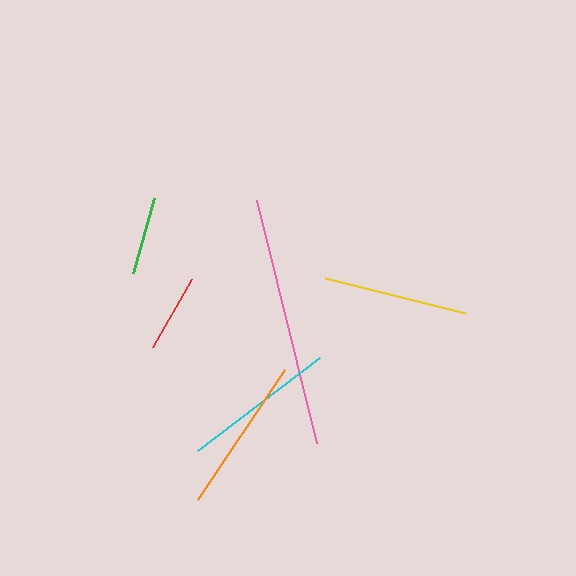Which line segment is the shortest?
The green line is the shortest at approximately 77 pixels.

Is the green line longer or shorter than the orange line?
The orange line is longer than the green line.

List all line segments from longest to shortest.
From longest to shortest: pink, orange, cyan, yellow, red, green.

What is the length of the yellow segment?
The yellow segment is approximately 144 pixels long.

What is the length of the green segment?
The green segment is approximately 77 pixels long.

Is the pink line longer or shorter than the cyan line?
The pink line is longer than the cyan line.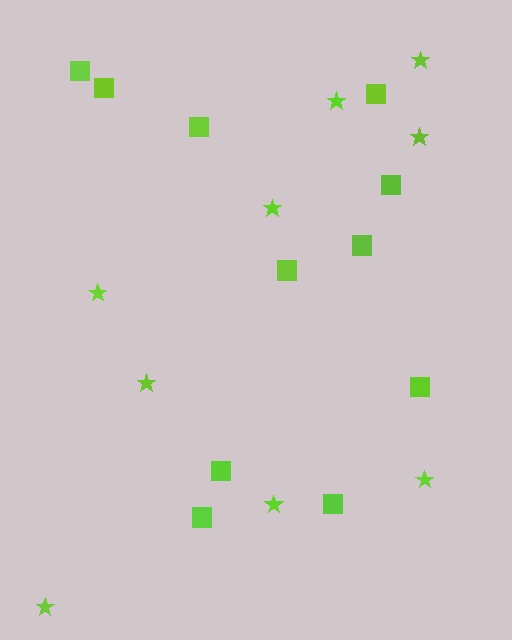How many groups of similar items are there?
There are 2 groups: one group of stars (9) and one group of squares (11).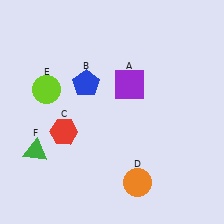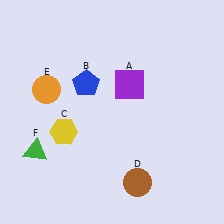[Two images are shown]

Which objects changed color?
C changed from red to yellow. D changed from orange to brown. E changed from lime to orange.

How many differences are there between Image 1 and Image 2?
There are 3 differences between the two images.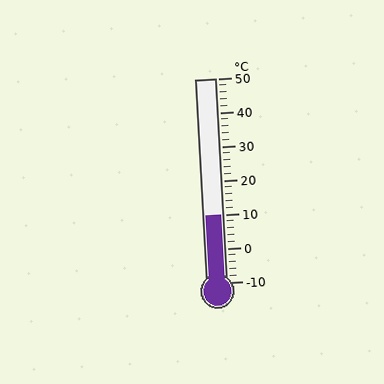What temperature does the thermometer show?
The thermometer shows approximately 10°C.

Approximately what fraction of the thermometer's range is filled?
The thermometer is filled to approximately 35% of its range.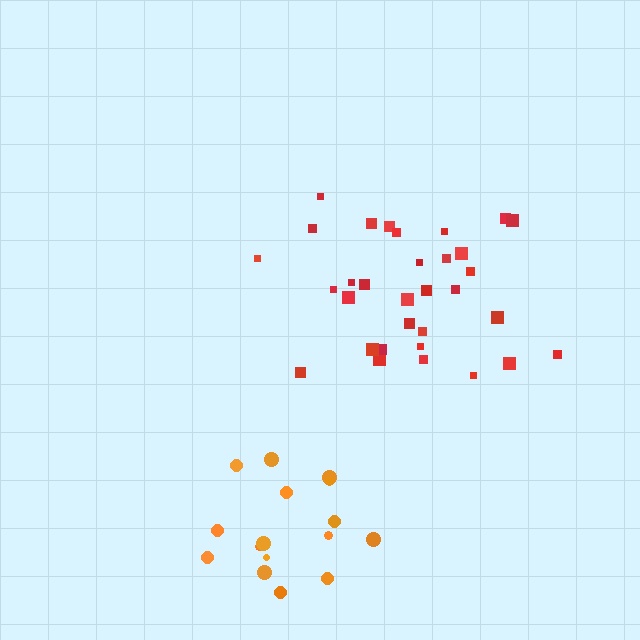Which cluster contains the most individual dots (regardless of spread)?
Red (32).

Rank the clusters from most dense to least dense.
red, orange.